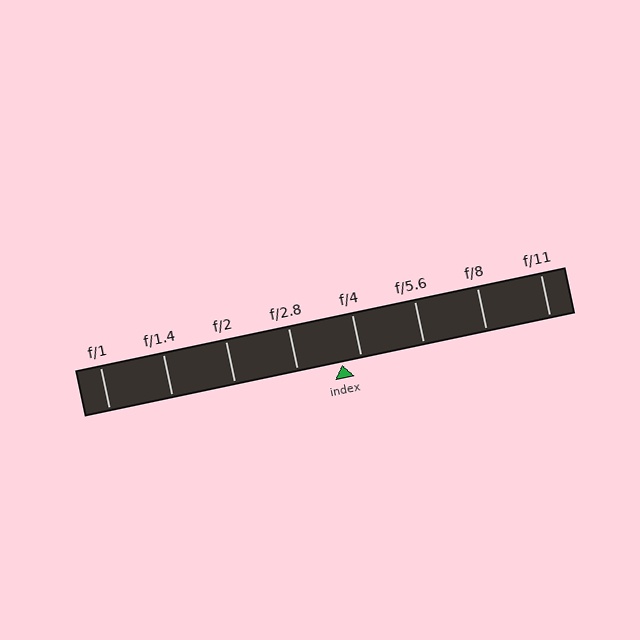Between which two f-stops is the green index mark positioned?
The index mark is between f/2.8 and f/4.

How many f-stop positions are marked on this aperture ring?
There are 8 f-stop positions marked.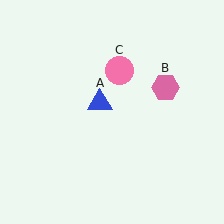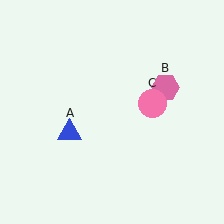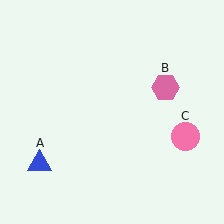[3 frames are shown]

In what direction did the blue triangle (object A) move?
The blue triangle (object A) moved down and to the left.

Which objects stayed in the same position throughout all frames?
Pink hexagon (object B) remained stationary.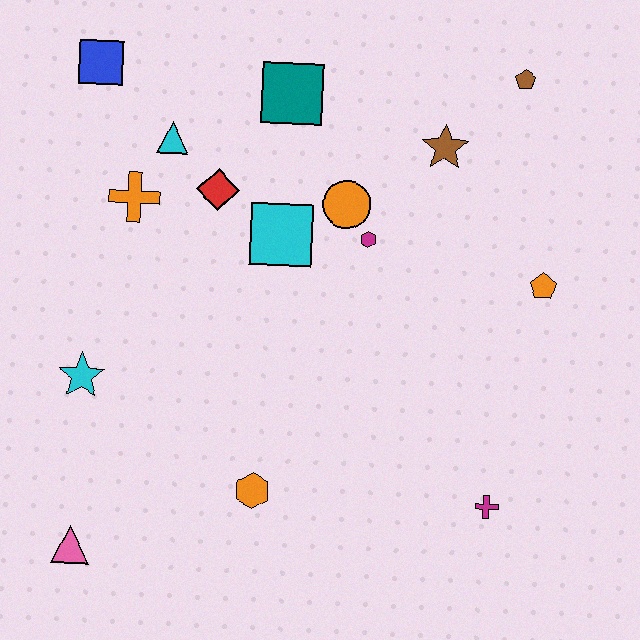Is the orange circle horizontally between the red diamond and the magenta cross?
Yes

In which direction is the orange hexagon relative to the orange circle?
The orange hexagon is below the orange circle.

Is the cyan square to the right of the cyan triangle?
Yes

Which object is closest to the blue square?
The cyan triangle is closest to the blue square.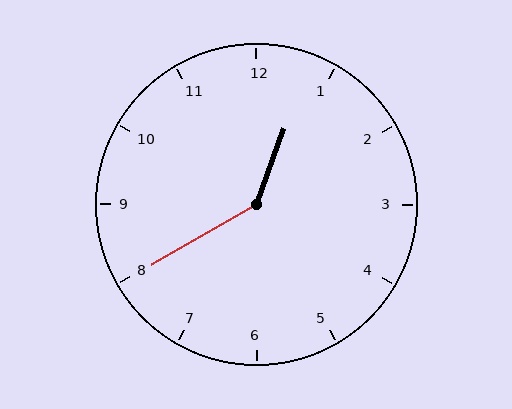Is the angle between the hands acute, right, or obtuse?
It is obtuse.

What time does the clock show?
12:40.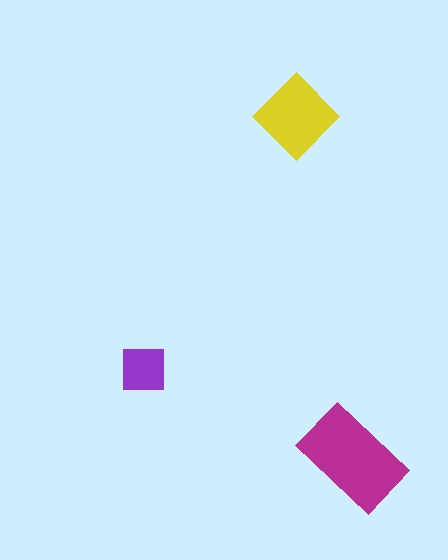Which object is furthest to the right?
The magenta rectangle is rightmost.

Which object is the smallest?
The purple square.